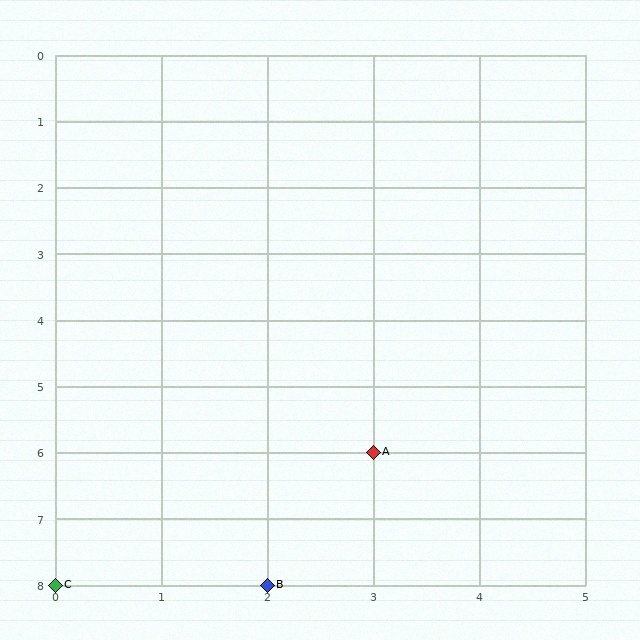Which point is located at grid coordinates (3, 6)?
Point A is at (3, 6).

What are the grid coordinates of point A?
Point A is at grid coordinates (3, 6).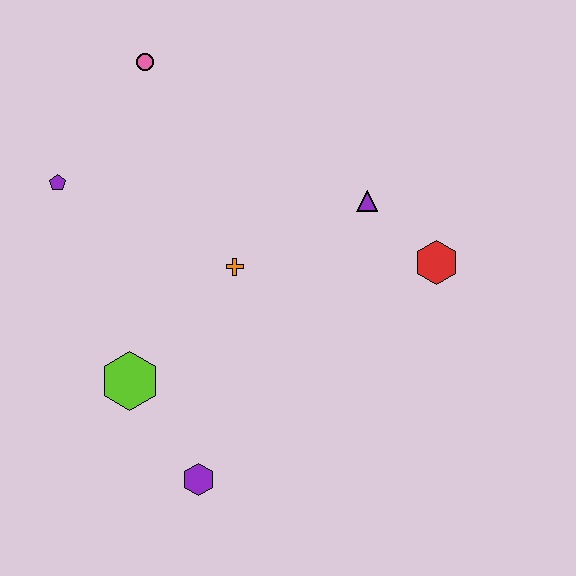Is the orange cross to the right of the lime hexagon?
Yes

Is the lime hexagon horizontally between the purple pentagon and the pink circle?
Yes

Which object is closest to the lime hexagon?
The purple hexagon is closest to the lime hexagon.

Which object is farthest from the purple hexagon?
The pink circle is farthest from the purple hexagon.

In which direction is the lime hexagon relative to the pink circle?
The lime hexagon is below the pink circle.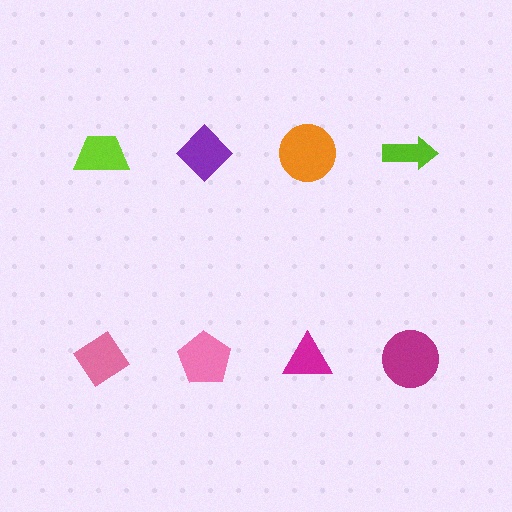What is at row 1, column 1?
A lime trapezoid.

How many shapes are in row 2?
4 shapes.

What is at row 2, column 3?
A magenta triangle.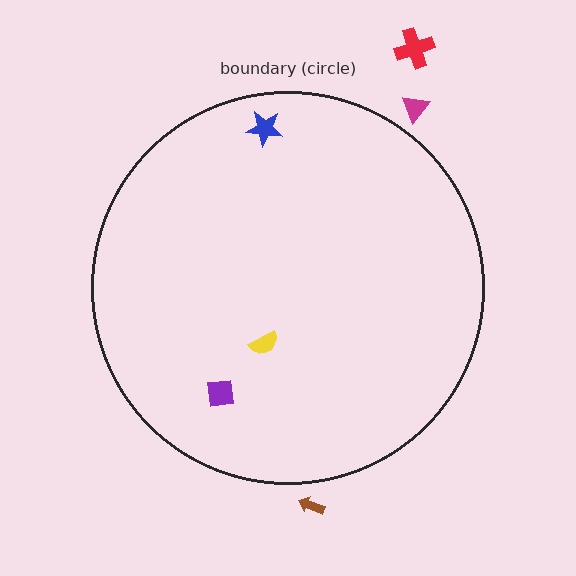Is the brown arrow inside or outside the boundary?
Outside.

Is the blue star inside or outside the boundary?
Inside.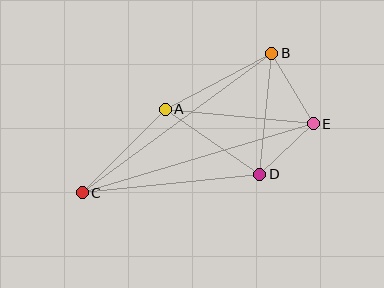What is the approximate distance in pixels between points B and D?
The distance between B and D is approximately 122 pixels.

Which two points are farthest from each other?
Points C and E are farthest from each other.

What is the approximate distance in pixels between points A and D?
The distance between A and D is approximately 115 pixels.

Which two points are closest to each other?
Points D and E are closest to each other.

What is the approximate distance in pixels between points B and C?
The distance between B and C is approximately 235 pixels.